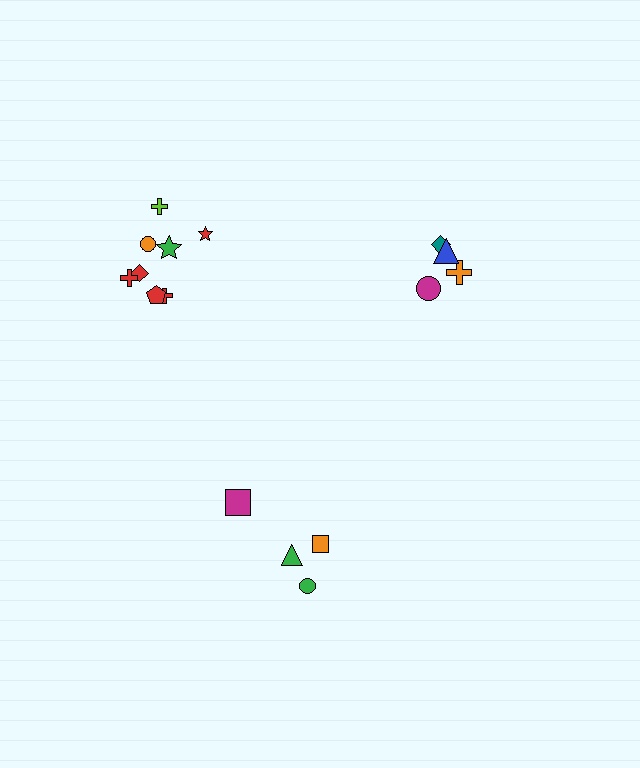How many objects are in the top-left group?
There are 8 objects.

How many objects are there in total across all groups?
There are 16 objects.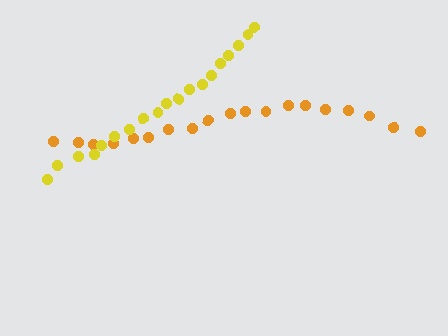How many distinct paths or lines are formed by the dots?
There are 2 distinct paths.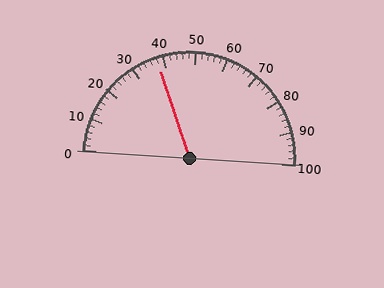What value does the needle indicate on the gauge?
The needle indicates approximately 38.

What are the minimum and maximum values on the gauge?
The gauge ranges from 0 to 100.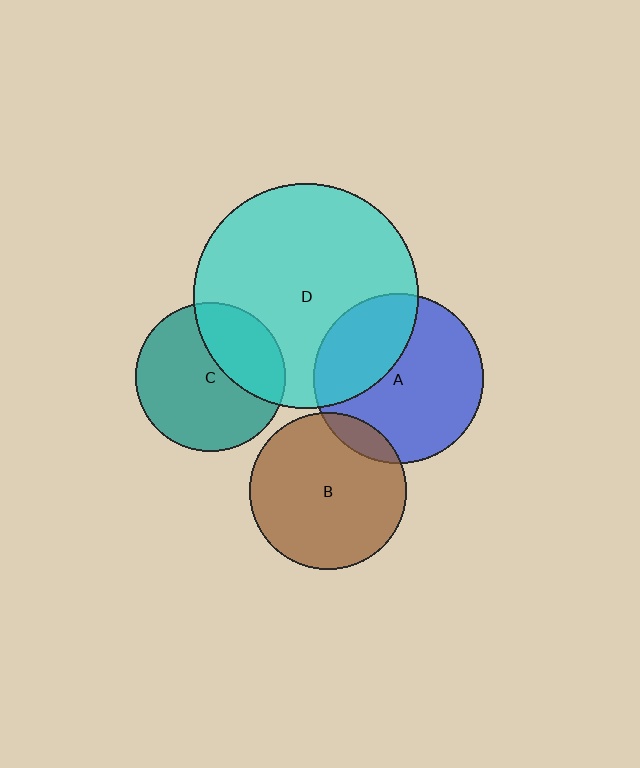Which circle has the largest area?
Circle D (cyan).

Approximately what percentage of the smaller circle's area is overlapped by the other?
Approximately 35%.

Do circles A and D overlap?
Yes.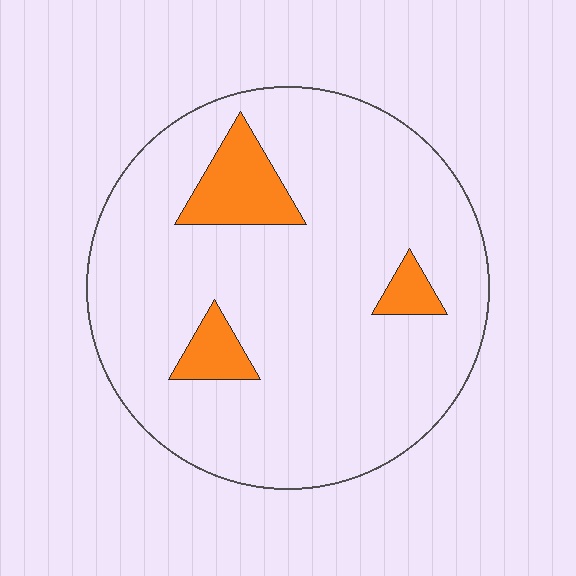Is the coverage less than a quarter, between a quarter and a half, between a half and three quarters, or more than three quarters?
Less than a quarter.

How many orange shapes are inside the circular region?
3.